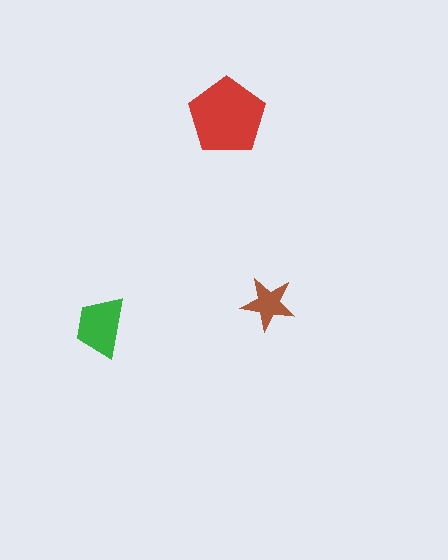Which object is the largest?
The red pentagon.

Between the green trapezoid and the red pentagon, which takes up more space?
The red pentagon.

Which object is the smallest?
The brown star.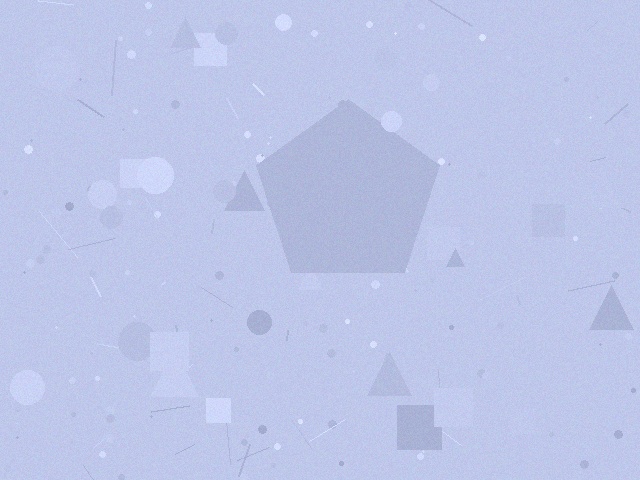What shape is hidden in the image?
A pentagon is hidden in the image.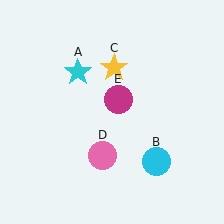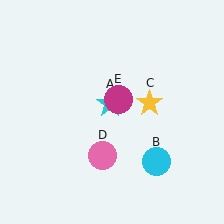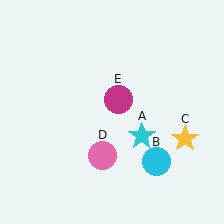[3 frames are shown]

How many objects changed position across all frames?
2 objects changed position: cyan star (object A), yellow star (object C).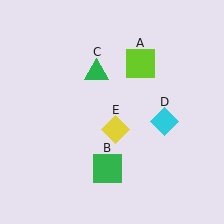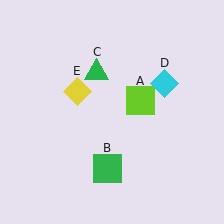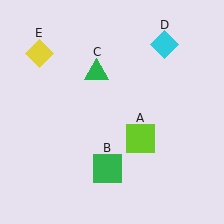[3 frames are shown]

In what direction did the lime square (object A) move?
The lime square (object A) moved down.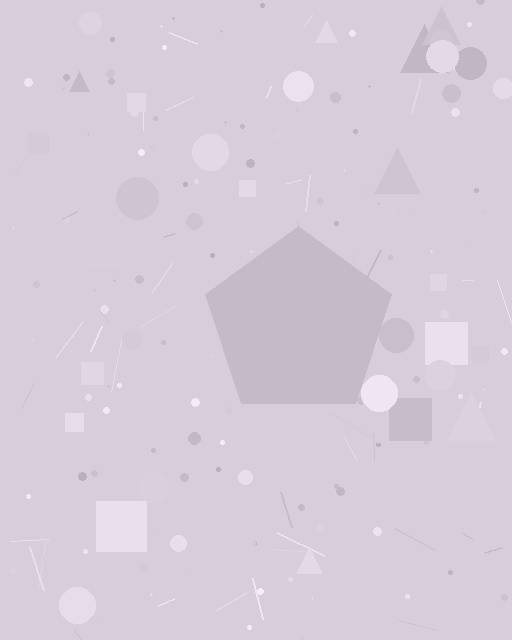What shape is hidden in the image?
A pentagon is hidden in the image.